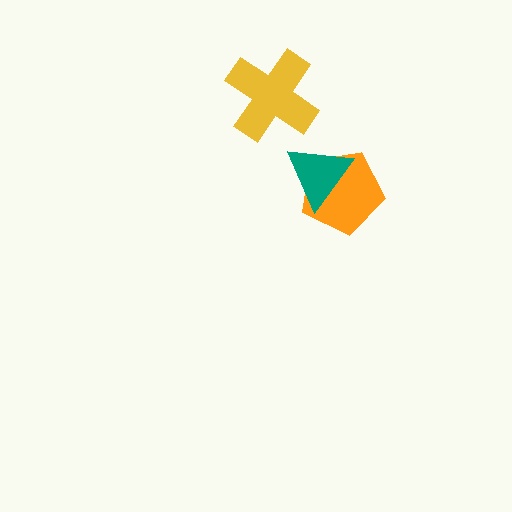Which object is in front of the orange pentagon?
The teal triangle is in front of the orange pentagon.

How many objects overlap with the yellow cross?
0 objects overlap with the yellow cross.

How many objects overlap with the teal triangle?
1 object overlaps with the teal triangle.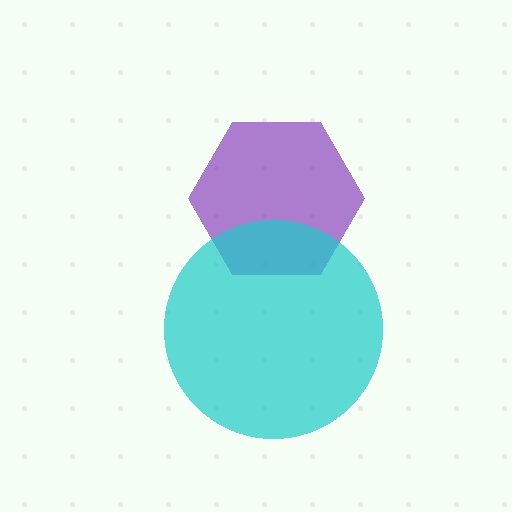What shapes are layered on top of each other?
The layered shapes are: a purple hexagon, a cyan circle.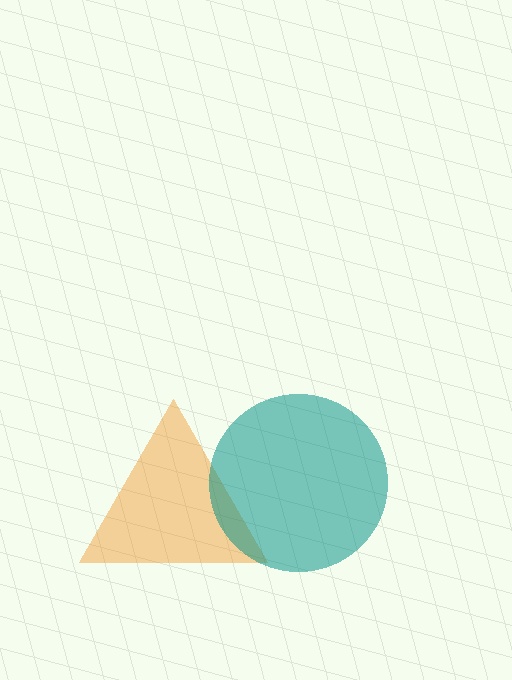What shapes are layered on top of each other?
The layered shapes are: an orange triangle, a teal circle.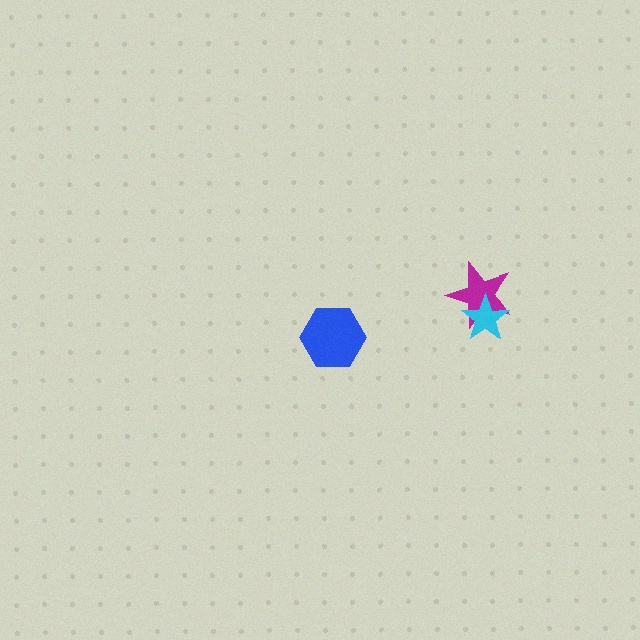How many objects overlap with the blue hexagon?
0 objects overlap with the blue hexagon.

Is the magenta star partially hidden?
Yes, it is partially covered by another shape.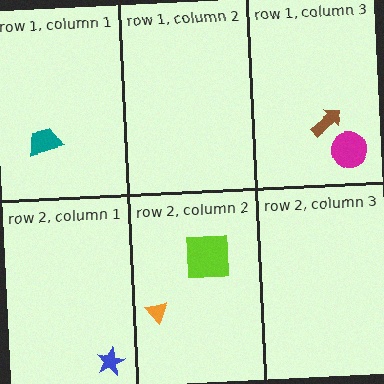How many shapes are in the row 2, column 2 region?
2.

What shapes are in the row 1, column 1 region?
The teal trapezoid.